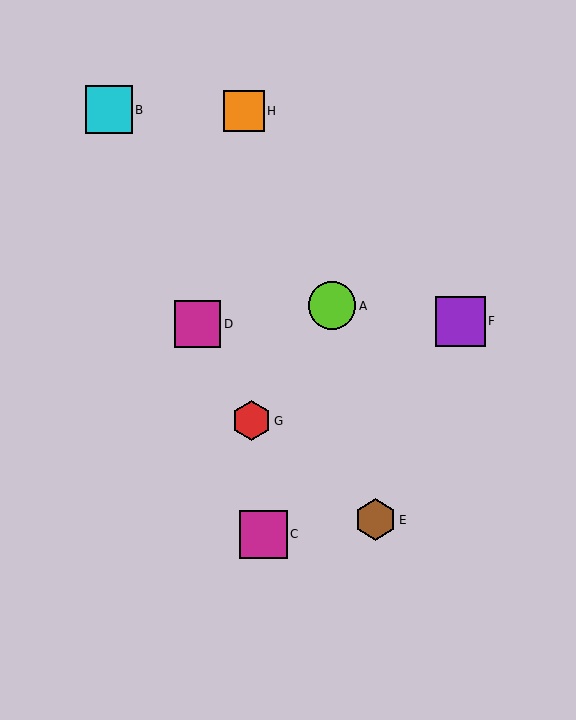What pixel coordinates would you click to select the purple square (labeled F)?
Click at (460, 321) to select the purple square F.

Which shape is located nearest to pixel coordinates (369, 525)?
The brown hexagon (labeled E) at (375, 520) is nearest to that location.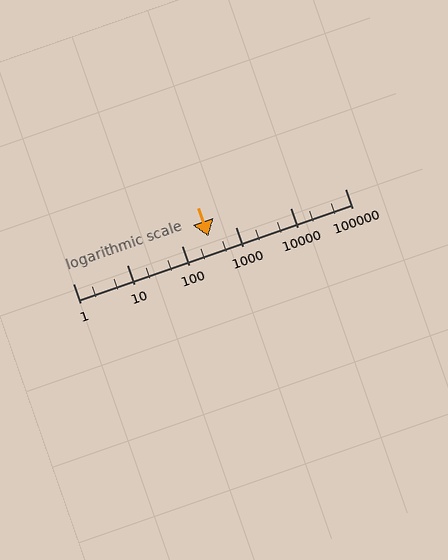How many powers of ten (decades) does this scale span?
The scale spans 5 decades, from 1 to 100000.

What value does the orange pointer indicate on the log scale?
The pointer indicates approximately 310.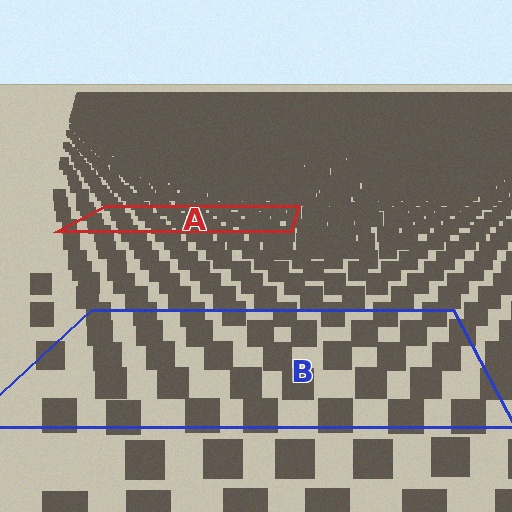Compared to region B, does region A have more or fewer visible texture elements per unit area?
Region A has more texture elements per unit area — they are packed more densely because it is farther away.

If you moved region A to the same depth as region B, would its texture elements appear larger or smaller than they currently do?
They would appear larger. At a closer depth, the same texture elements are projected at a bigger on-screen size.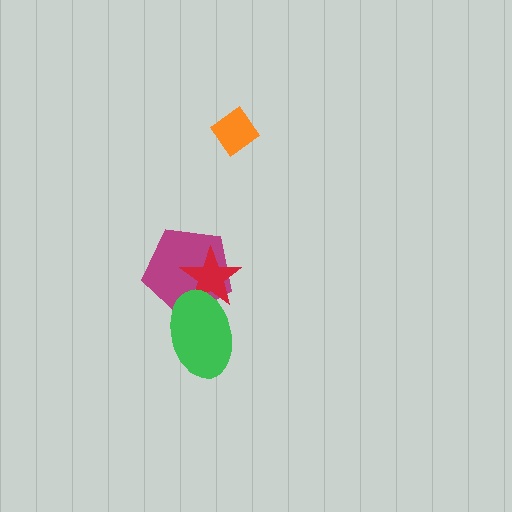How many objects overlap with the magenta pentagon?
2 objects overlap with the magenta pentagon.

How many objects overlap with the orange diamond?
0 objects overlap with the orange diamond.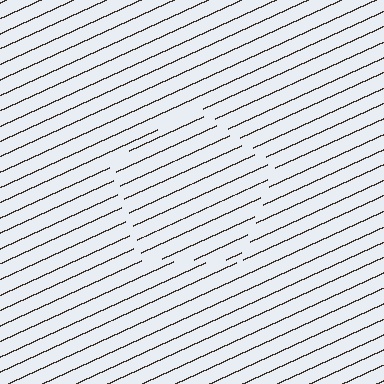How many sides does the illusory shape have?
5 sides — the line-ends trace a pentagon.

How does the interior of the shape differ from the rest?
The interior of the shape contains the same grating, shifted by half a period — the contour is defined by the phase discontinuity where line-ends from the inner and outer gratings abut.